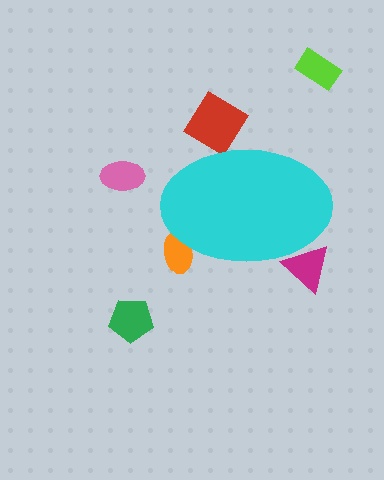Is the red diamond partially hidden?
Yes, the red diamond is partially hidden behind the cyan ellipse.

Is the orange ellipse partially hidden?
Yes, the orange ellipse is partially hidden behind the cyan ellipse.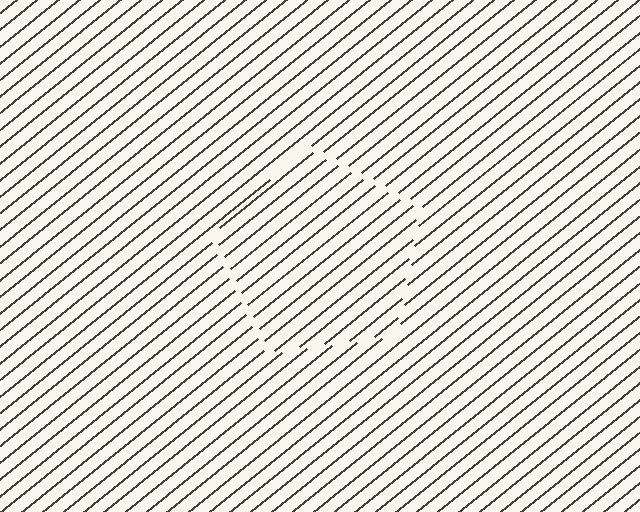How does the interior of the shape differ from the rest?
The interior of the shape contains the same grating, shifted by half a period — the contour is defined by the phase discontinuity where line-ends from the inner and outer gratings abut.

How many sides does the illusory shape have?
5 sides — the line-ends trace a pentagon.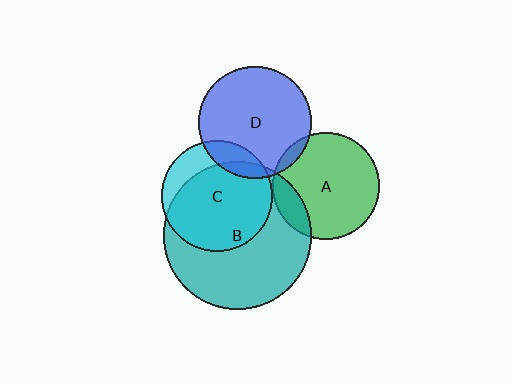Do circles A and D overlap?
Yes.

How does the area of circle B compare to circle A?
Approximately 1.9 times.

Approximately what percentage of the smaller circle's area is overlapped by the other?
Approximately 5%.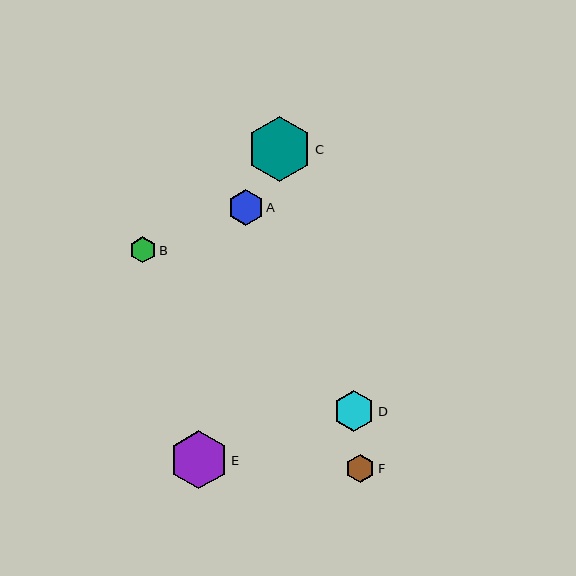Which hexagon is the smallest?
Hexagon B is the smallest with a size of approximately 26 pixels.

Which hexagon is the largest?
Hexagon C is the largest with a size of approximately 65 pixels.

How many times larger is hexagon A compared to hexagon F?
Hexagon A is approximately 1.2 times the size of hexagon F.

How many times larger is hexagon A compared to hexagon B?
Hexagon A is approximately 1.4 times the size of hexagon B.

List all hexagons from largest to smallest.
From largest to smallest: C, E, D, A, F, B.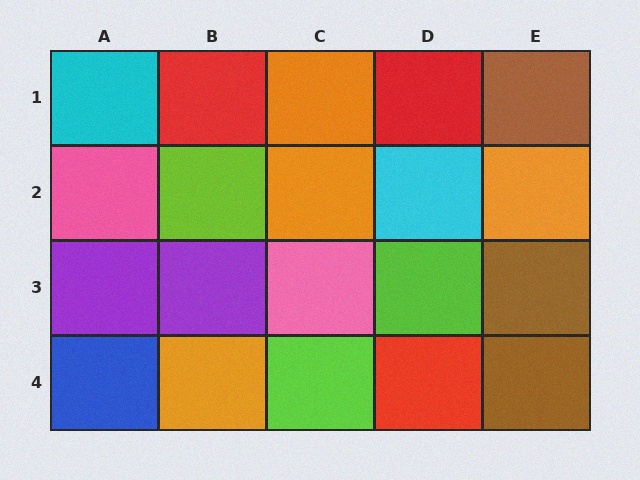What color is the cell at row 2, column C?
Orange.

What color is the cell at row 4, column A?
Blue.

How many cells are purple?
2 cells are purple.